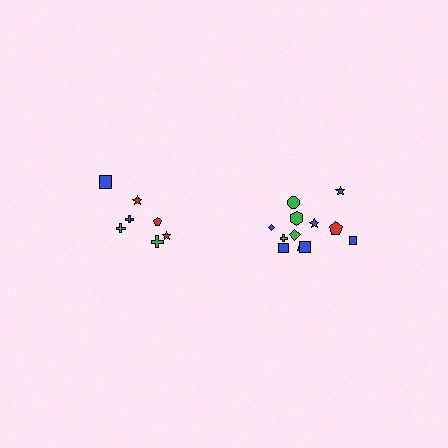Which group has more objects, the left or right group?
The right group.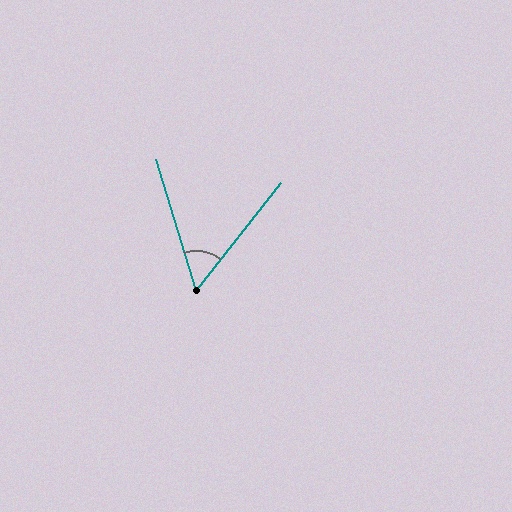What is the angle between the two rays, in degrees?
Approximately 56 degrees.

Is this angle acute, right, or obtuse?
It is acute.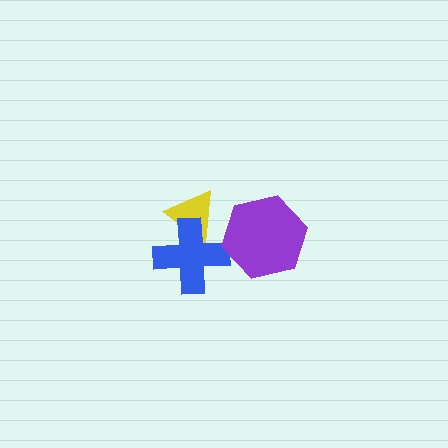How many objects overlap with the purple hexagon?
0 objects overlap with the purple hexagon.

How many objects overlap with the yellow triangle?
1 object overlaps with the yellow triangle.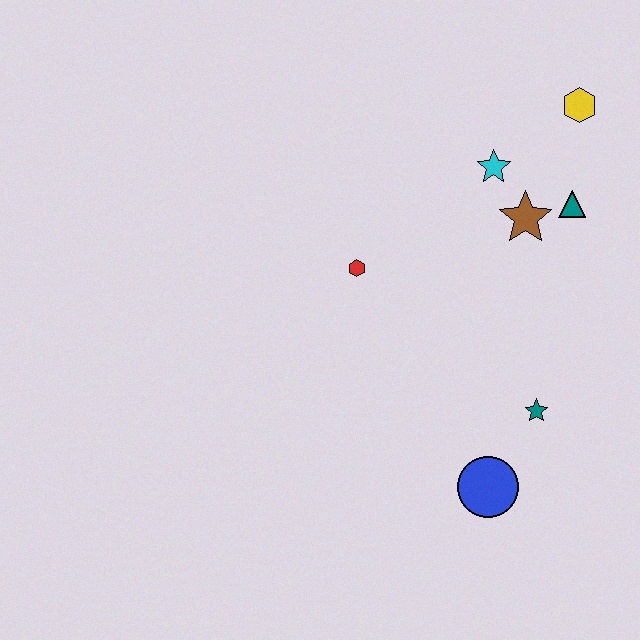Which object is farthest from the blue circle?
The yellow hexagon is farthest from the blue circle.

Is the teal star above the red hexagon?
No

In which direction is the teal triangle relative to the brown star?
The teal triangle is to the right of the brown star.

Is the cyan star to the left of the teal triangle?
Yes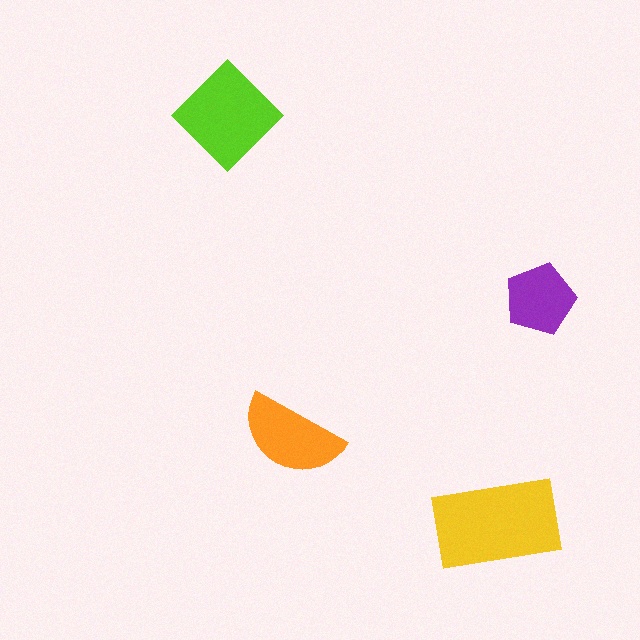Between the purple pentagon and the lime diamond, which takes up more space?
The lime diamond.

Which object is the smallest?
The purple pentagon.